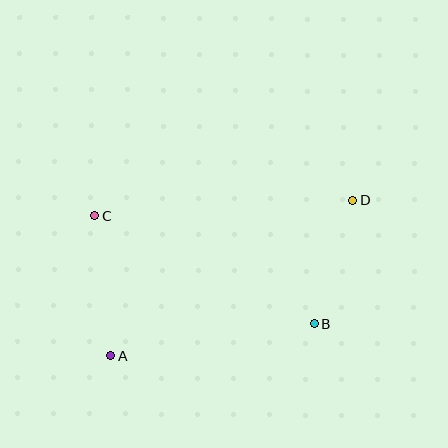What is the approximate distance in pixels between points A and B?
The distance between A and B is approximately 206 pixels.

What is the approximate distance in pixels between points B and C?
The distance between B and C is approximately 245 pixels.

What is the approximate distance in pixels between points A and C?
The distance between A and C is approximately 141 pixels.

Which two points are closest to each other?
Points B and D are closest to each other.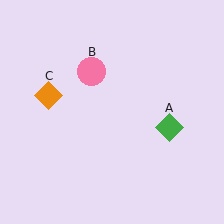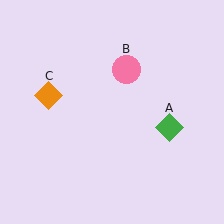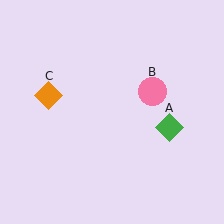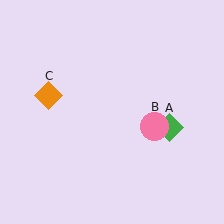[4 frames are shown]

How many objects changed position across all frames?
1 object changed position: pink circle (object B).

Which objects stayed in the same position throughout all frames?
Green diamond (object A) and orange diamond (object C) remained stationary.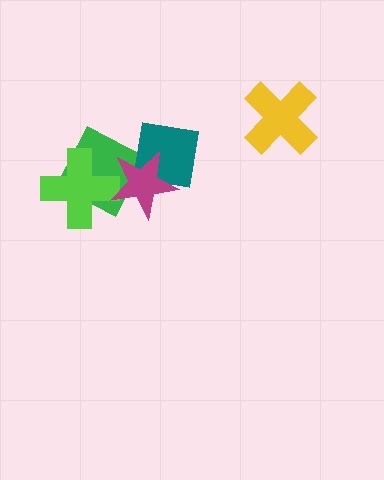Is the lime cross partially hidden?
Yes, it is partially covered by another shape.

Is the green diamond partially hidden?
Yes, it is partially covered by another shape.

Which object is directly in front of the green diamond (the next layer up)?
The teal square is directly in front of the green diamond.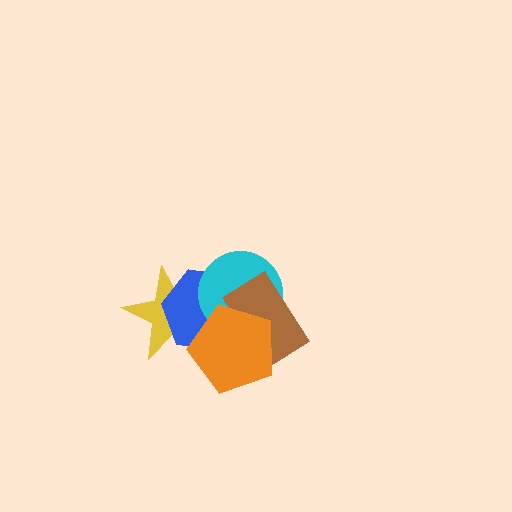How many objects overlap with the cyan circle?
4 objects overlap with the cyan circle.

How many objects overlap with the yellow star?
3 objects overlap with the yellow star.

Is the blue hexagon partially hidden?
Yes, it is partially covered by another shape.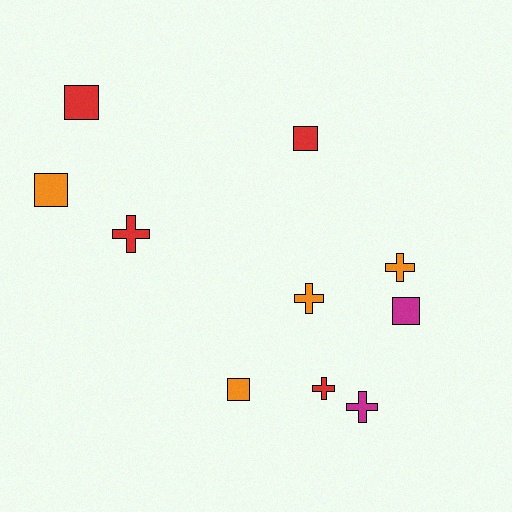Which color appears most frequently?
Red, with 4 objects.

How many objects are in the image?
There are 10 objects.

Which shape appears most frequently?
Square, with 5 objects.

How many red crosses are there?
There are 2 red crosses.